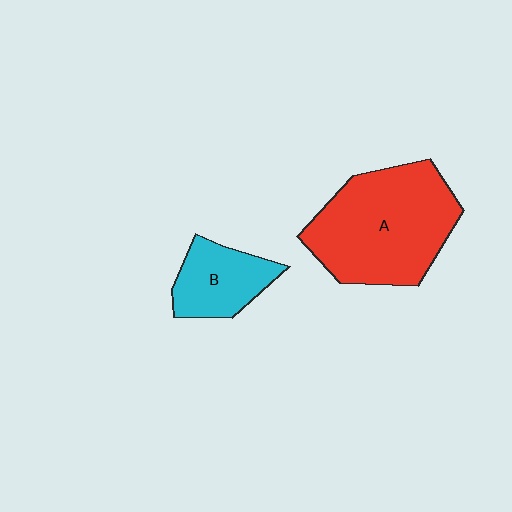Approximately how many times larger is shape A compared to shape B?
Approximately 2.3 times.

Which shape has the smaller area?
Shape B (cyan).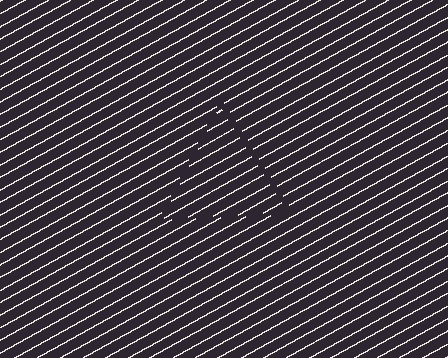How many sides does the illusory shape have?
3 sides — the line-ends trace a triangle.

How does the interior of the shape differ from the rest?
The interior of the shape contains the same grating, shifted by half a period — the contour is defined by the phase discontinuity where line-ends from the inner and outer gratings abut.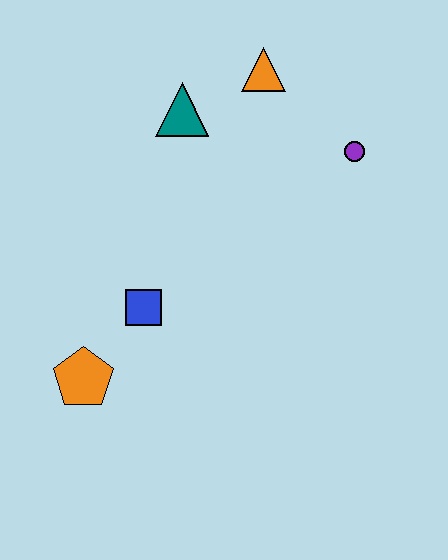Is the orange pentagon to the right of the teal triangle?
No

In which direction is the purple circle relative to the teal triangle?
The purple circle is to the right of the teal triangle.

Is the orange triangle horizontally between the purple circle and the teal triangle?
Yes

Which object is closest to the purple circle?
The orange triangle is closest to the purple circle.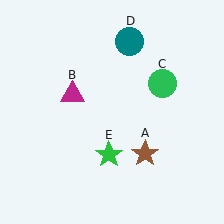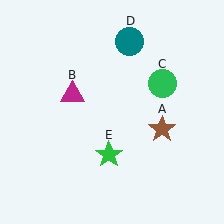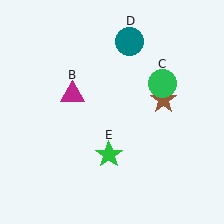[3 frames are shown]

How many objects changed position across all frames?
1 object changed position: brown star (object A).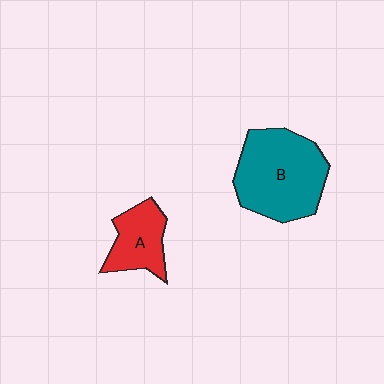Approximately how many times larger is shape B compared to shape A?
Approximately 2.0 times.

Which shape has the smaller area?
Shape A (red).